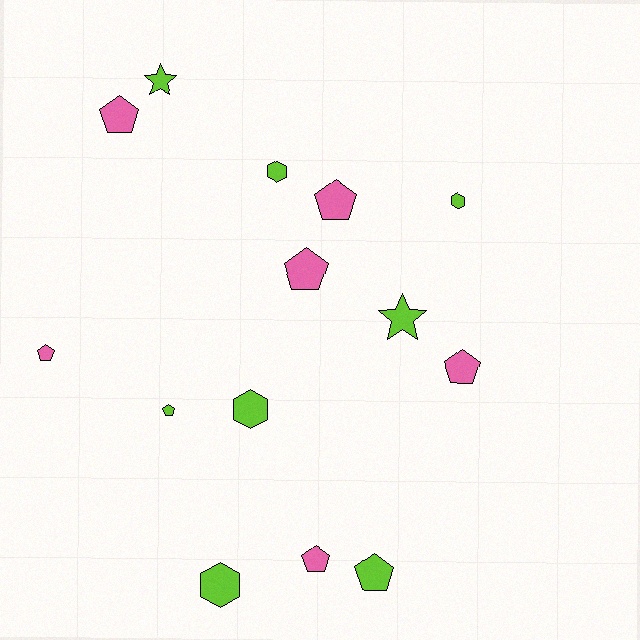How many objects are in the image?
There are 14 objects.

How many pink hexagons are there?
There are no pink hexagons.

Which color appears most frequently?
Lime, with 8 objects.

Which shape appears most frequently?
Pentagon, with 8 objects.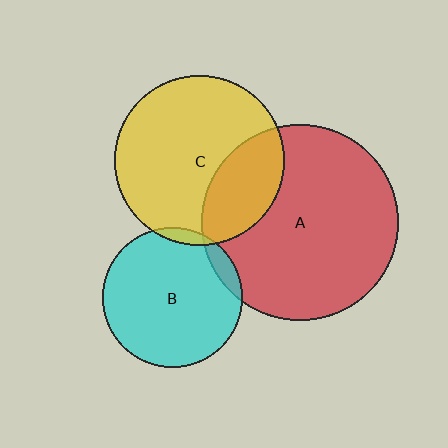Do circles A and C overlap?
Yes.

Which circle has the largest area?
Circle A (red).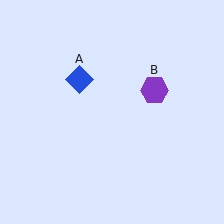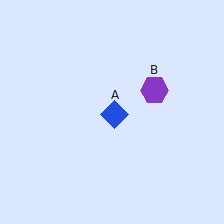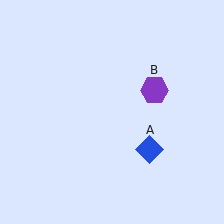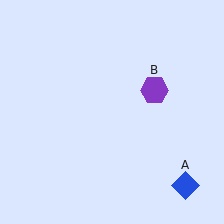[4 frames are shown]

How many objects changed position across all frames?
1 object changed position: blue diamond (object A).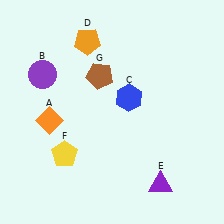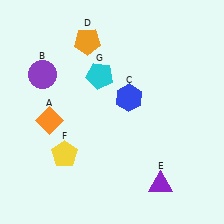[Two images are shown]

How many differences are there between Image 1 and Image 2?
There is 1 difference between the two images.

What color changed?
The pentagon (G) changed from brown in Image 1 to cyan in Image 2.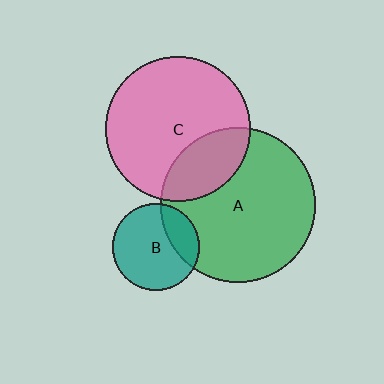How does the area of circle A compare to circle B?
Approximately 3.2 times.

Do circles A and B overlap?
Yes.